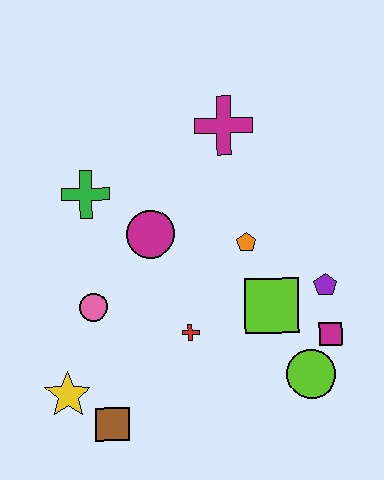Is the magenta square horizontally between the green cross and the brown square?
No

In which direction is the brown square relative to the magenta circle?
The brown square is below the magenta circle.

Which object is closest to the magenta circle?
The green cross is closest to the magenta circle.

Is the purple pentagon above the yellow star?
Yes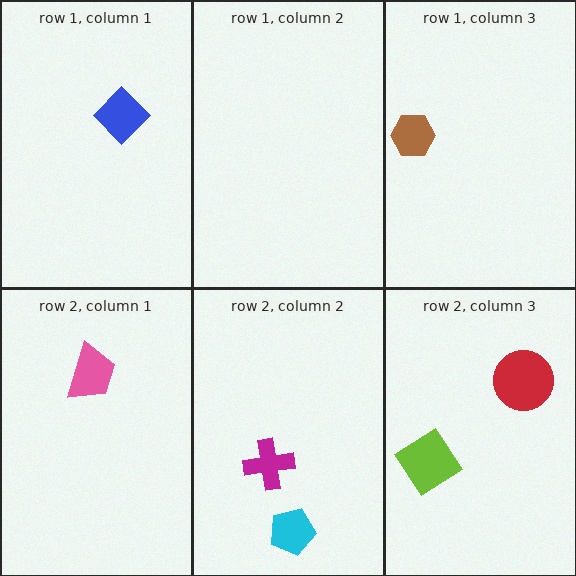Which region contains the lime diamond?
The row 2, column 3 region.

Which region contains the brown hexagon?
The row 1, column 3 region.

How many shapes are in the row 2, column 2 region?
2.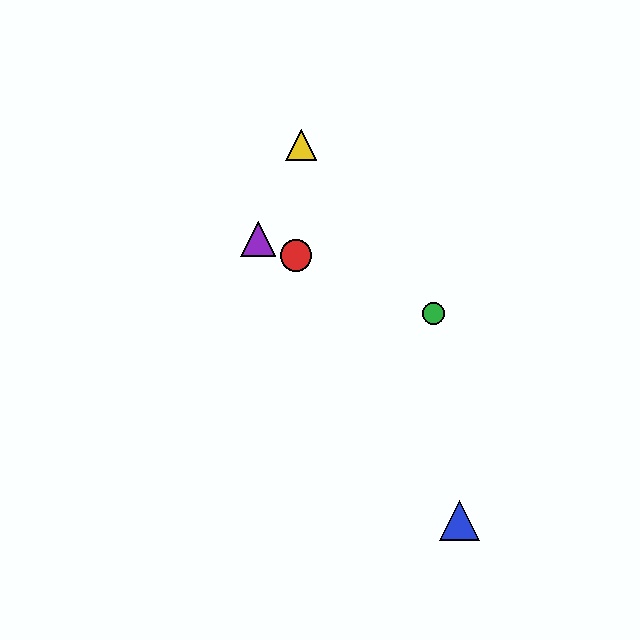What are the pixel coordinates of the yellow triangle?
The yellow triangle is at (301, 145).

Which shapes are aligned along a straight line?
The red circle, the green circle, the purple triangle are aligned along a straight line.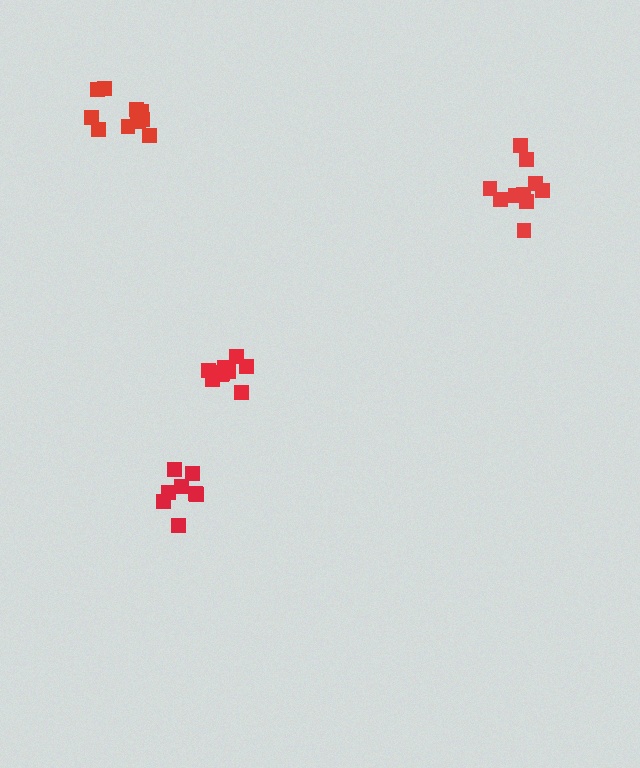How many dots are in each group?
Group 1: 8 dots, Group 2: 10 dots, Group 3: 10 dots, Group 4: 11 dots (39 total).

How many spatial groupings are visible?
There are 4 spatial groupings.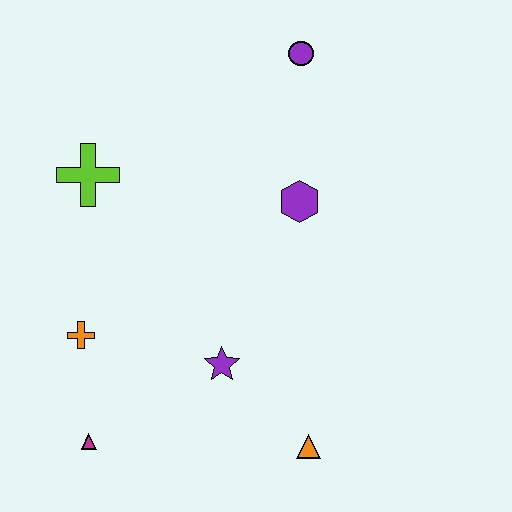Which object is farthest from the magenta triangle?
The purple circle is farthest from the magenta triangle.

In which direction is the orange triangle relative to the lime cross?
The orange triangle is below the lime cross.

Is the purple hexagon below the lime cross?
Yes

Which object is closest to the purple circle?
The purple hexagon is closest to the purple circle.